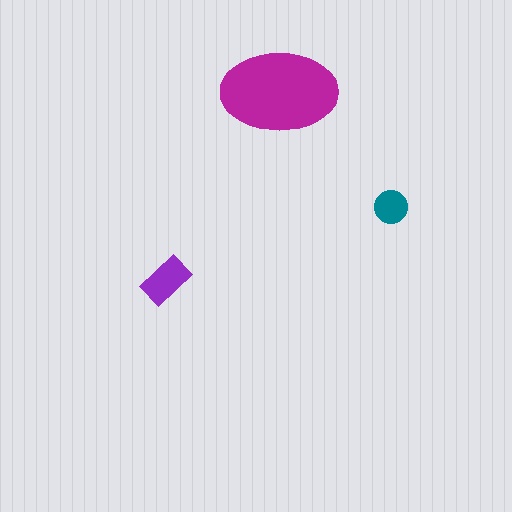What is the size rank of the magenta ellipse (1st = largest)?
1st.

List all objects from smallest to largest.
The teal circle, the purple rectangle, the magenta ellipse.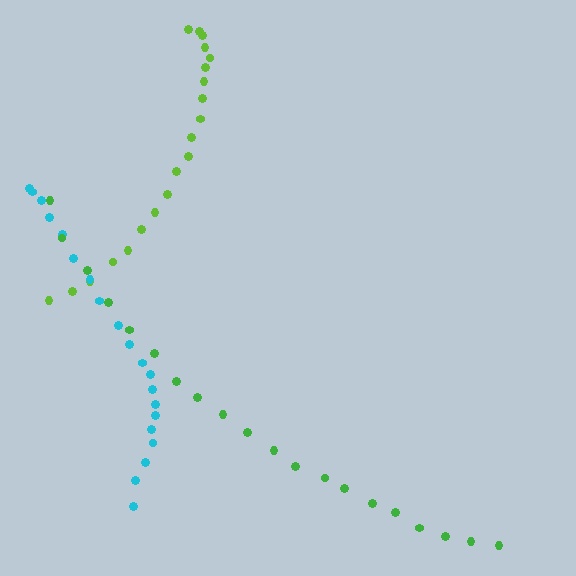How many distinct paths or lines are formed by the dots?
There are 3 distinct paths.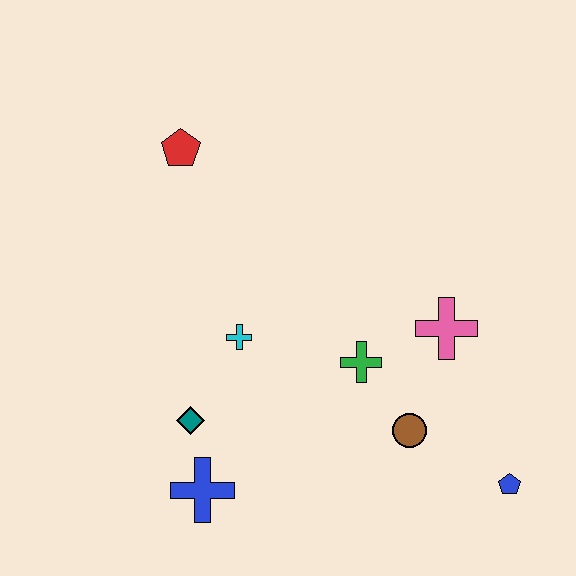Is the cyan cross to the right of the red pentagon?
Yes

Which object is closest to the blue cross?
The teal diamond is closest to the blue cross.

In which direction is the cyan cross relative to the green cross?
The cyan cross is to the left of the green cross.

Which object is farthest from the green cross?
The red pentagon is farthest from the green cross.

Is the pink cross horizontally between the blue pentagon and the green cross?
Yes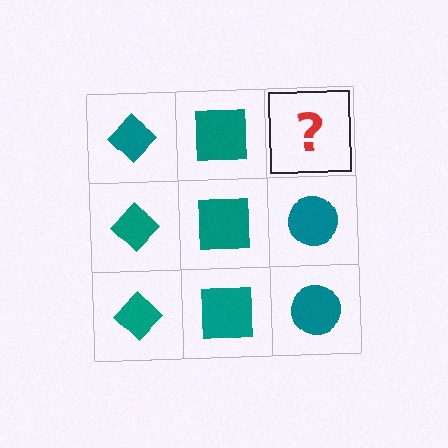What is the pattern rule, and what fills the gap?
The rule is that each column has a consistent shape. The gap should be filled with a teal circle.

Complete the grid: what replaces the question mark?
The question mark should be replaced with a teal circle.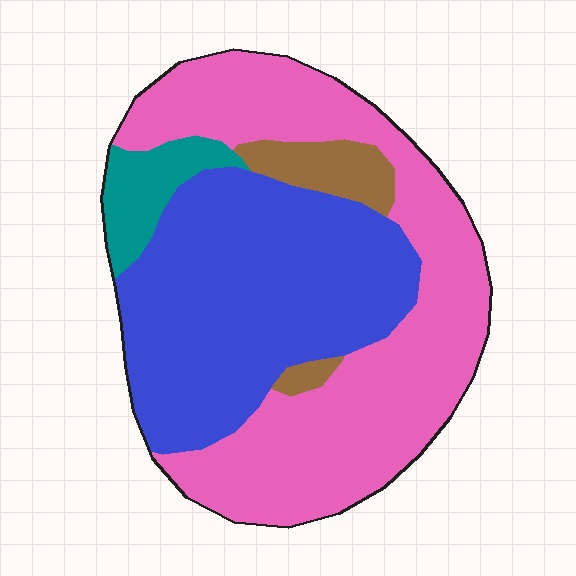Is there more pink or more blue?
Pink.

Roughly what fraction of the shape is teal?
Teal covers around 5% of the shape.